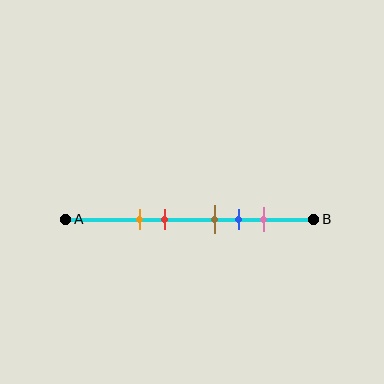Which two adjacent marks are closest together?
The brown and blue marks are the closest adjacent pair.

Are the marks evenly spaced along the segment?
No, the marks are not evenly spaced.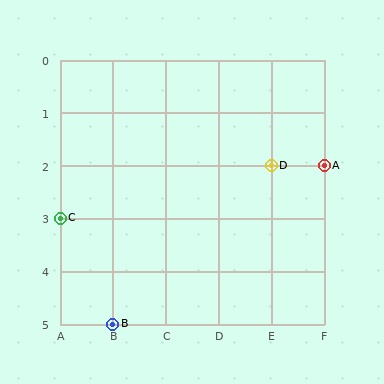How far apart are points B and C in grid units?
Points B and C are 1 column and 2 rows apart (about 2.2 grid units diagonally).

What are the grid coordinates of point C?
Point C is at grid coordinates (A, 3).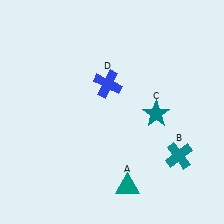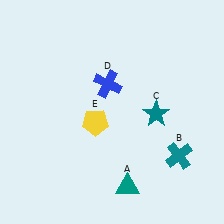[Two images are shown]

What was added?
A yellow pentagon (E) was added in Image 2.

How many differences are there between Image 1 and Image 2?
There is 1 difference between the two images.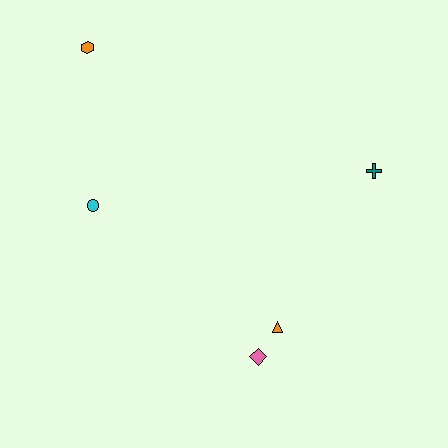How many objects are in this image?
There are 5 objects.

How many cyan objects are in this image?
There is 1 cyan object.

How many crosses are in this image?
There is 1 cross.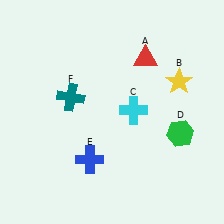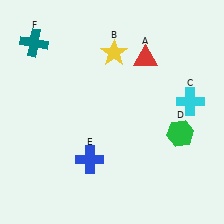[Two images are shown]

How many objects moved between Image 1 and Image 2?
3 objects moved between the two images.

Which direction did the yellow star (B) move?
The yellow star (B) moved left.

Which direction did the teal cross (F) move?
The teal cross (F) moved up.